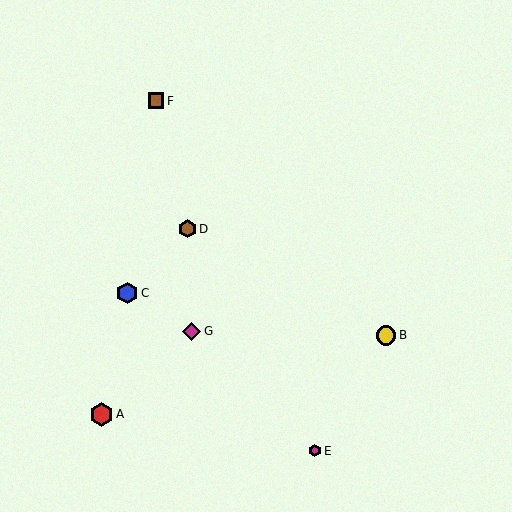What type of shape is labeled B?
Shape B is a yellow circle.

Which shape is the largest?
The red hexagon (labeled A) is the largest.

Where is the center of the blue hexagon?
The center of the blue hexagon is at (127, 293).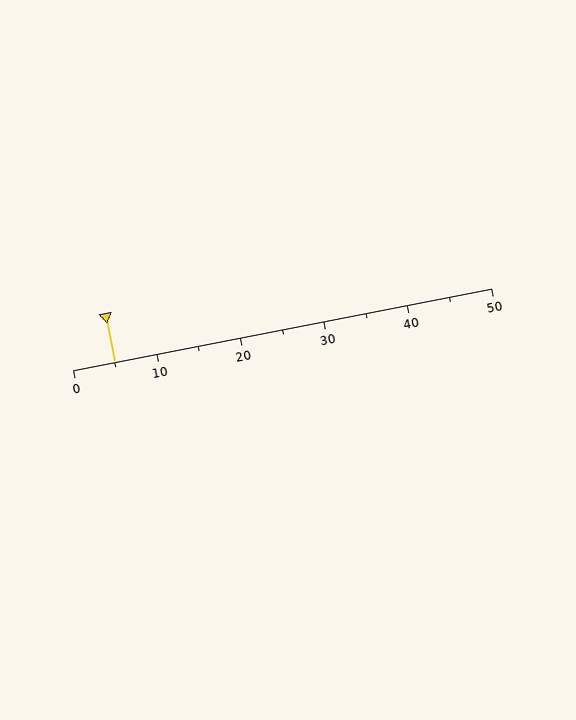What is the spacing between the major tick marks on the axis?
The major ticks are spaced 10 apart.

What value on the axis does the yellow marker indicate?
The marker indicates approximately 5.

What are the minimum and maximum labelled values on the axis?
The axis runs from 0 to 50.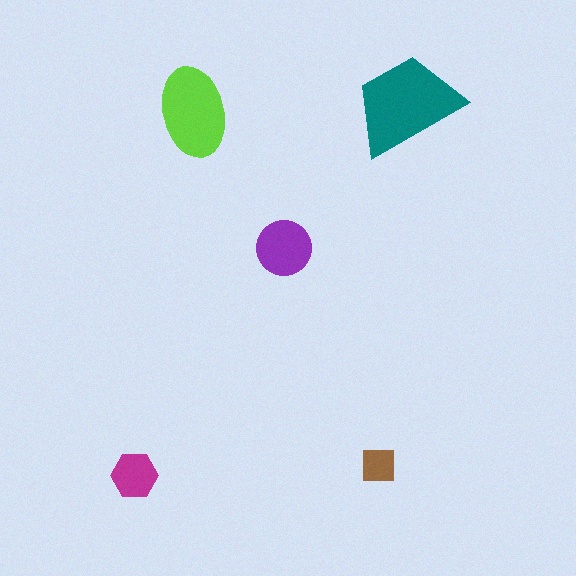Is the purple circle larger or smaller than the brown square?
Larger.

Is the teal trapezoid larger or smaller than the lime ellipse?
Larger.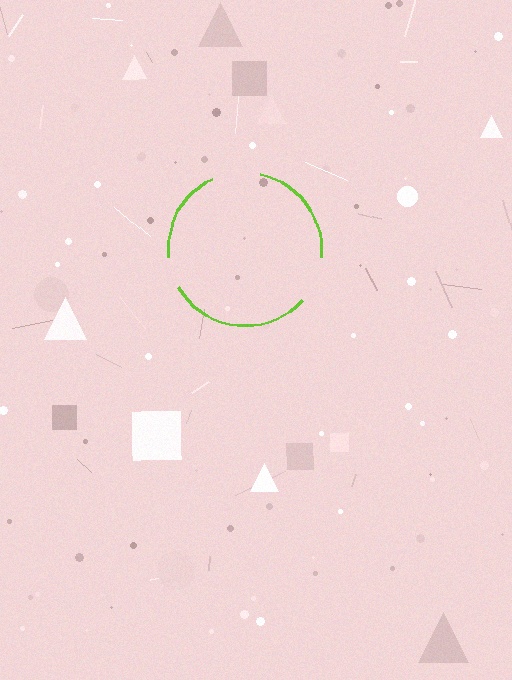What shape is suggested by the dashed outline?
The dashed outline suggests a circle.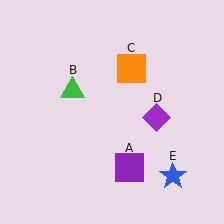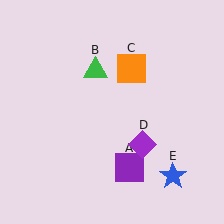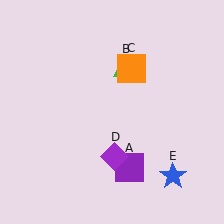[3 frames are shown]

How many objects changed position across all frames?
2 objects changed position: green triangle (object B), purple diamond (object D).